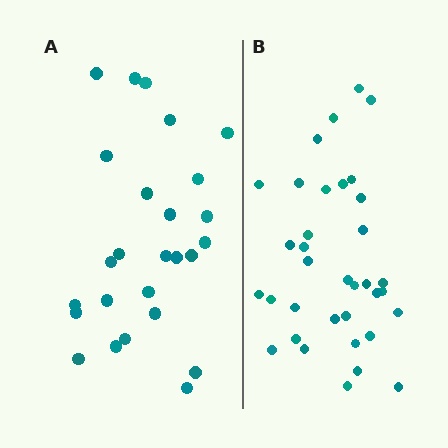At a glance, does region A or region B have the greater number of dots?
Region B (the right region) has more dots.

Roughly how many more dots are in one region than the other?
Region B has roughly 8 or so more dots than region A.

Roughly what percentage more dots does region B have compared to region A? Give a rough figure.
About 35% more.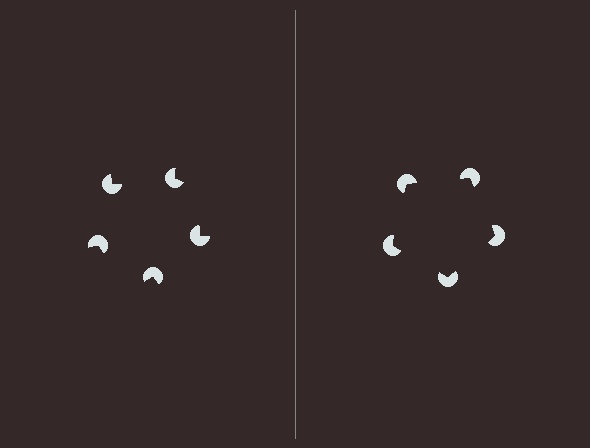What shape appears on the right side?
An illusory pentagon.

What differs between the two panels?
The pac-man discs are positioned identically on both sides; only the wedge orientations differ. On the right they align to a pentagon; on the left they are misaligned.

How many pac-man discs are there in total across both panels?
10 — 5 on each side.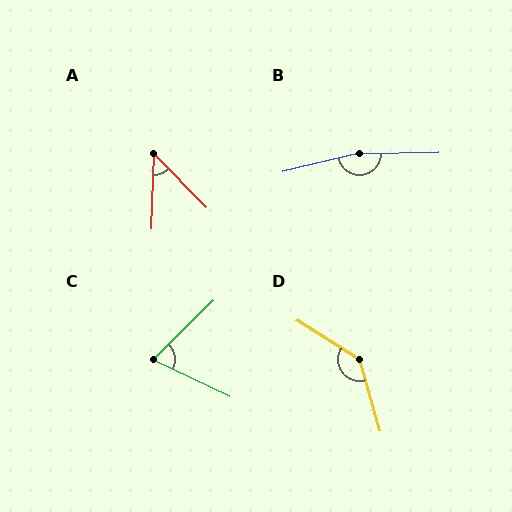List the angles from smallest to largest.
A (46°), C (70°), D (138°), B (168°).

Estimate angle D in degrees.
Approximately 138 degrees.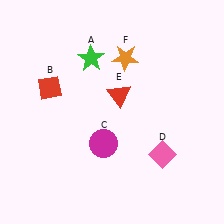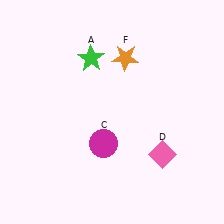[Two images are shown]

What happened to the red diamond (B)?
The red diamond (B) was removed in Image 2. It was in the top-left area of Image 1.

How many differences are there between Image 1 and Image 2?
There are 2 differences between the two images.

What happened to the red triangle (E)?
The red triangle (E) was removed in Image 2. It was in the top-right area of Image 1.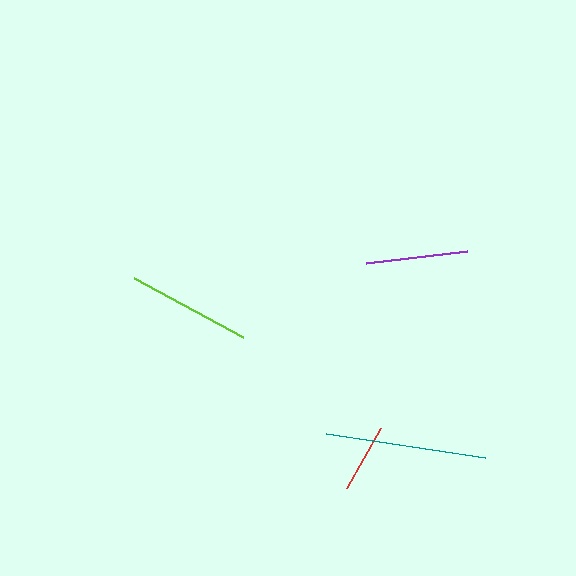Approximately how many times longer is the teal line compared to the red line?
The teal line is approximately 2.3 times the length of the red line.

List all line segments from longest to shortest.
From longest to shortest: teal, lime, purple, red.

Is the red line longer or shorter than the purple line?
The purple line is longer than the red line.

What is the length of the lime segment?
The lime segment is approximately 124 pixels long.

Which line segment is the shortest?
The red line is the shortest at approximately 69 pixels.